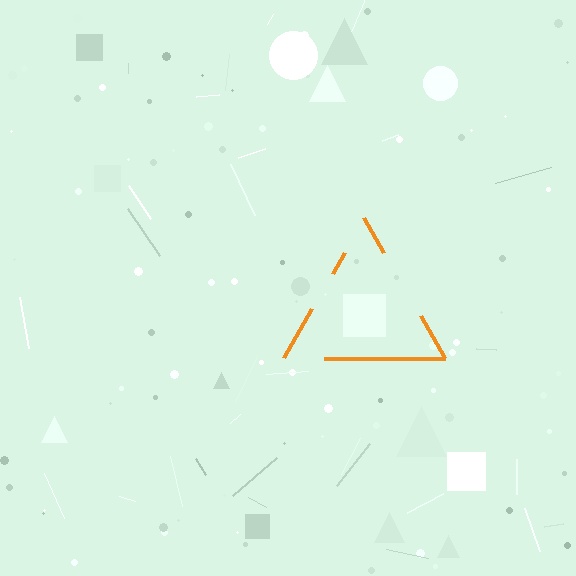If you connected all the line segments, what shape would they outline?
They would outline a triangle.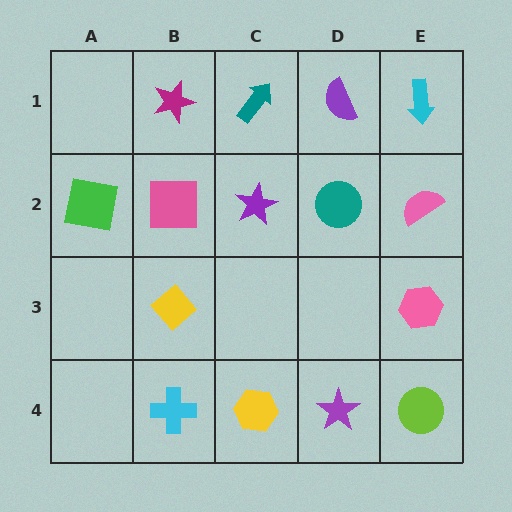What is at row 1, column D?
A purple semicircle.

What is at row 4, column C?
A yellow hexagon.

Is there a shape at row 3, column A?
No, that cell is empty.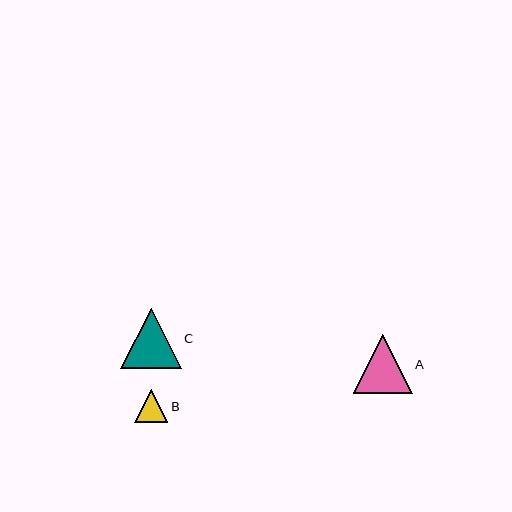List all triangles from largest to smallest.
From largest to smallest: C, A, B.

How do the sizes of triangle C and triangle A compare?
Triangle C and triangle A are approximately the same size.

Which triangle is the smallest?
Triangle B is the smallest with a size of approximately 33 pixels.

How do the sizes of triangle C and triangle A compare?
Triangle C and triangle A are approximately the same size.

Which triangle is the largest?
Triangle C is the largest with a size of approximately 61 pixels.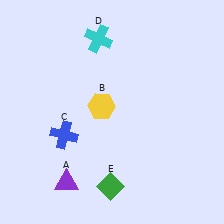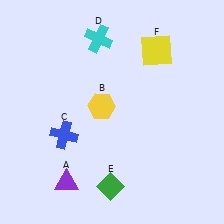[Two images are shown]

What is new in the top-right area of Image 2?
A yellow square (F) was added in the top-right area of Image 2.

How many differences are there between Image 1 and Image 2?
There is 1 difference between the two images.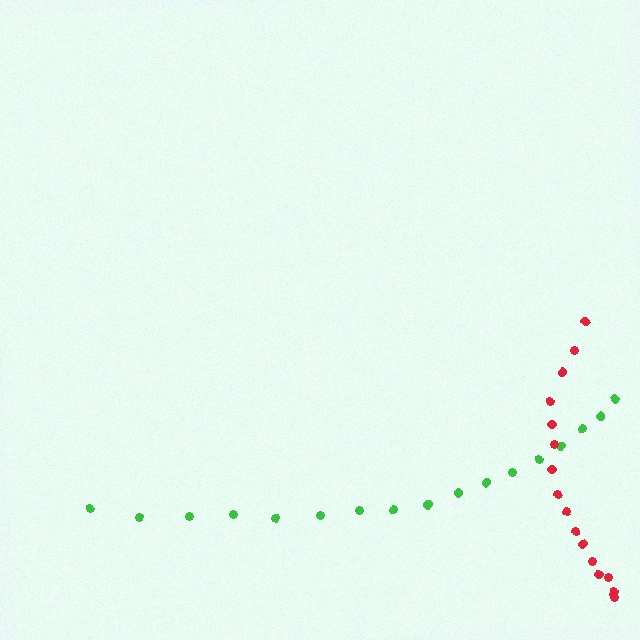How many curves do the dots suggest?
There are 2 distinct paths.